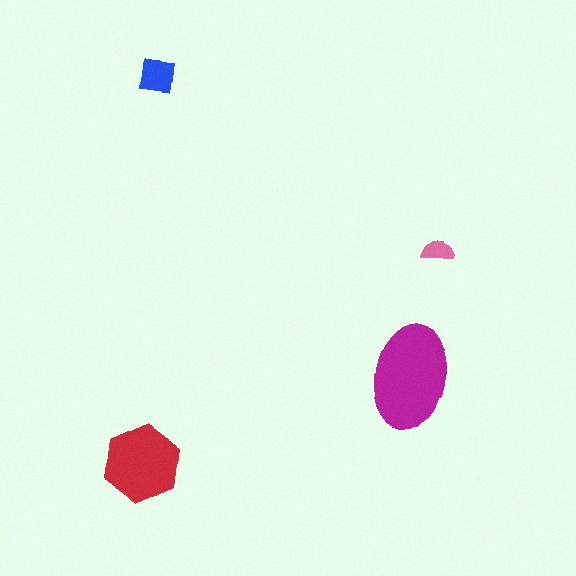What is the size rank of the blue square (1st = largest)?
3rd.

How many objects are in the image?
There are 4 objects in the image.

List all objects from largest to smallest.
The magenta ellipse, the red hexagon, the blue square, the pink semicircle.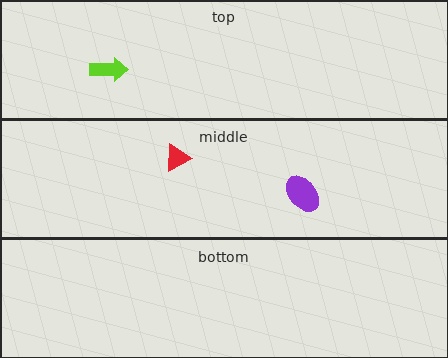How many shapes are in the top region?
1.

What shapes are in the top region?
The lime arrow.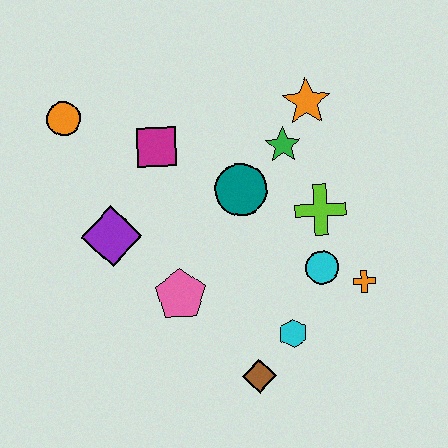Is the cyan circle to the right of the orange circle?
Yes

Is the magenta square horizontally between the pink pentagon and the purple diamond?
Yes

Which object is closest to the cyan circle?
The orange cross is closest to the cyan circle.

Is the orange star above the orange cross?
Yes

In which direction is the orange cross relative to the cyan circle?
The orange cross is to the right of the cyan circle.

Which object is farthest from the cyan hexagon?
The orange circle is farthest from the cyan hexagon.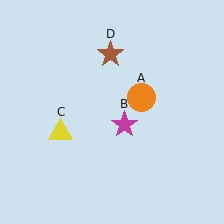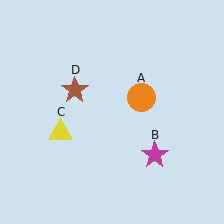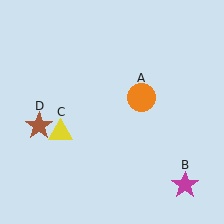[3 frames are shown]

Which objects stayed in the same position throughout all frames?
Orange circle (object A) and yellow triangle (object C) remained stationary.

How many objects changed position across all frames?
2 objects changed position: magenta star (object B), brown star (object D).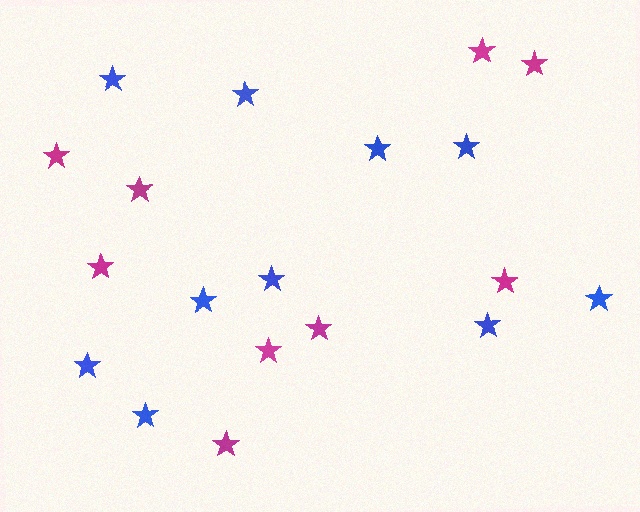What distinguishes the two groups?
There are 2 groups: one group of magenta stars (9) and one group of blue stars (10).